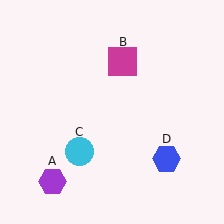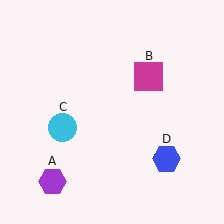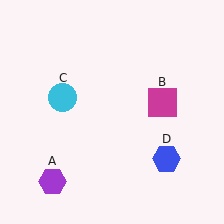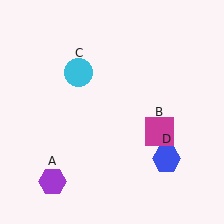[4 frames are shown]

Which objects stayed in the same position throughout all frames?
Purple hexagon (object A) and blue hexagon (object D) remained stationary.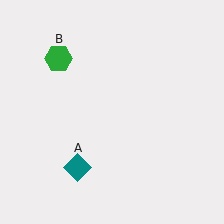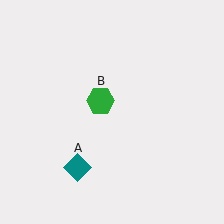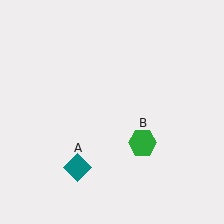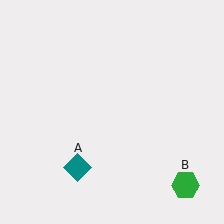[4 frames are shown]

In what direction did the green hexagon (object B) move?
The green hexagon (object B) moved down and to the right.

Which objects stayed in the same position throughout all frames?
Teal diamond (object A) remained stationary.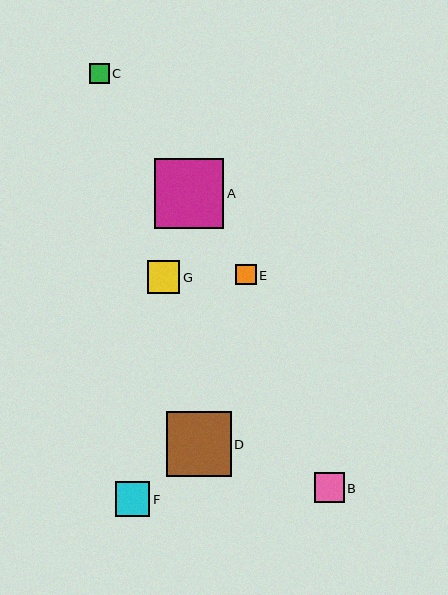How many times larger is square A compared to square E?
Square A is approximately 3.4 times the size of square E.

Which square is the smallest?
Square C is the smallest with a size of approximately 20 pixels.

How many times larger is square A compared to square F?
Square A is approximately 2.0 times the size of square F.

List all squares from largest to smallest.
From largest to smallest: A, D, F, G, B, E, C.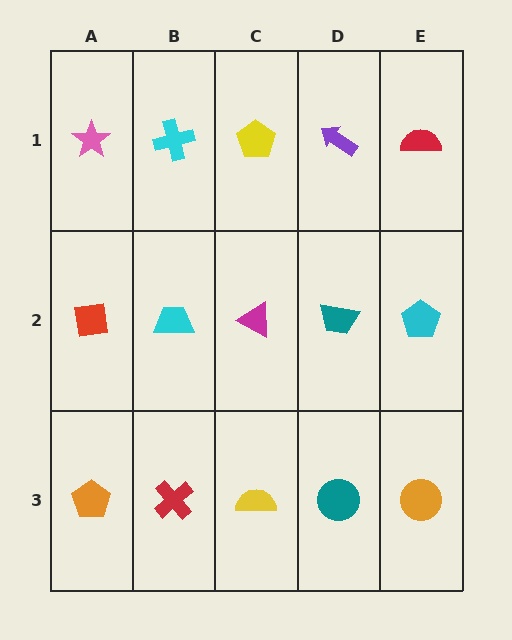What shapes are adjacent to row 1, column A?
A red square (row 2, column A), a cyan cross (row 1, column B).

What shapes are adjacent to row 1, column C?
A magenta triangle (row 2, column C), a cyan cross (row 1, column B), a purple arrow (row 1, column D).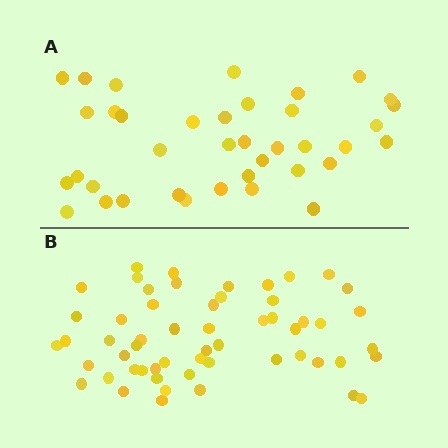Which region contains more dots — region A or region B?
Region B (the bottom region) has more dots.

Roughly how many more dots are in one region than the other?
Region B has approximately 20 more dots than region A.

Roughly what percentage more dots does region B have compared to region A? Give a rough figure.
About 45% more.